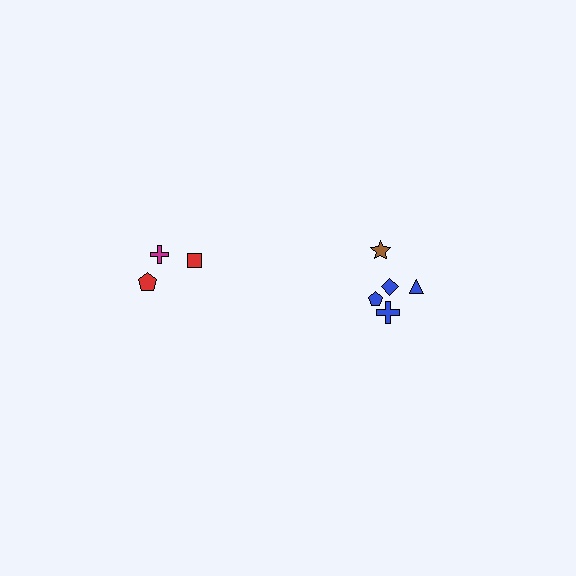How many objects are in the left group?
There are 3 objects.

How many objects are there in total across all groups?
There are 8 objects.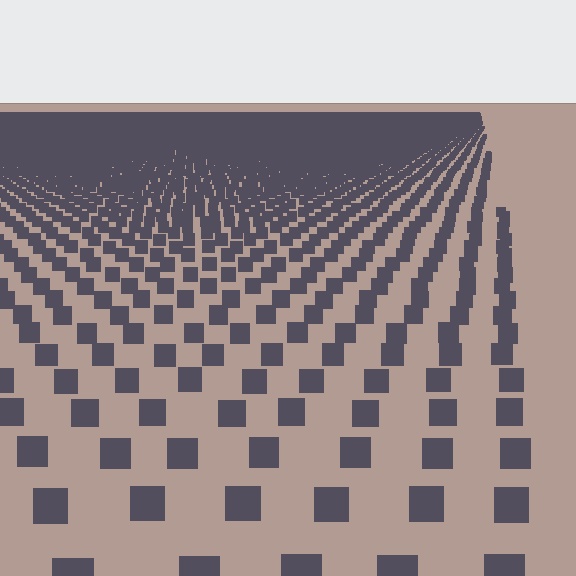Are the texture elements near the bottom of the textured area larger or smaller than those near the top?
Larger. Near the bottom, elements are closer to the viewer and appear at a bigger on-screen size.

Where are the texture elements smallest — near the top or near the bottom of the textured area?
Near the top.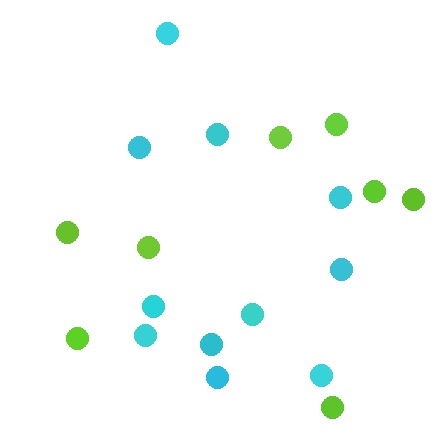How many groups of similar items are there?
There are 2 groups: one group of cyan circles (11) and one group of lime circles (8).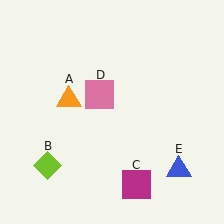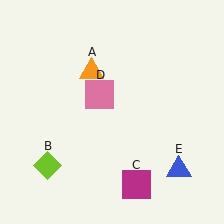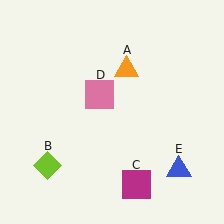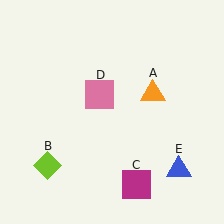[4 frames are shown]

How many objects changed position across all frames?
1 object changed position: orange triangle (object A).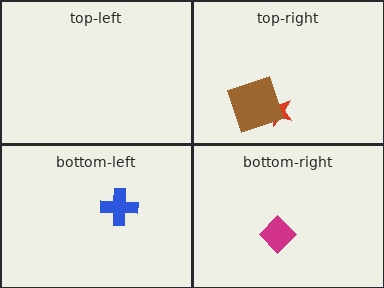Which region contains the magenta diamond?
The bottom-right region.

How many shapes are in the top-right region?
2.